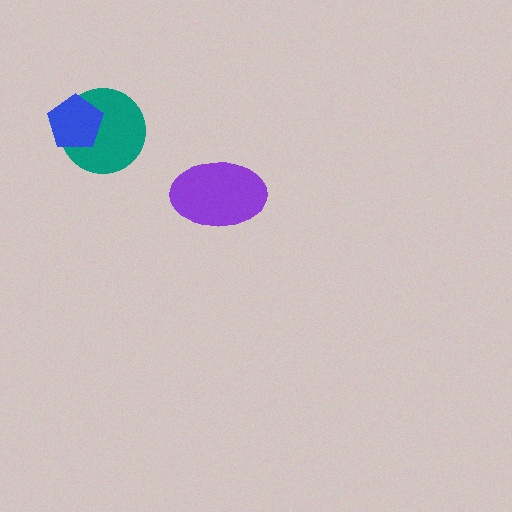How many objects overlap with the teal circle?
1 object overlaps with the teal circle.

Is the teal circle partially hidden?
Yes, it is partially covered by another shape.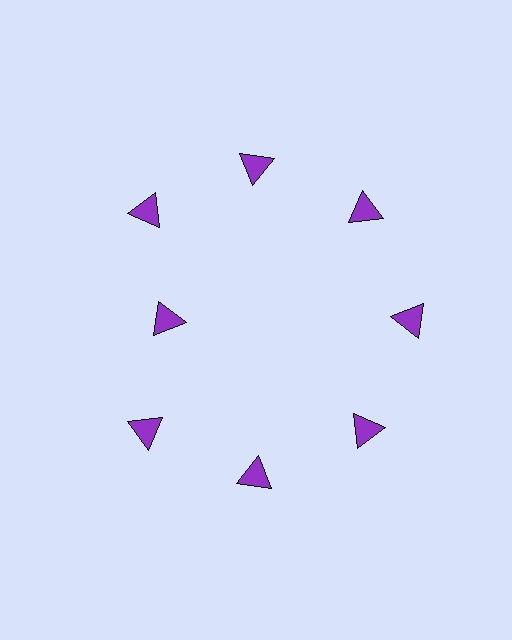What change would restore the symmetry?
The symmetry would be restored by moving it outward, back onto the ring so that all 8 triangles sit at equal angles and equal distance from the center.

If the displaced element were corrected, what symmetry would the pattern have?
It would have 8-fold rotational symmetry — the pattern would map onto itself every 45 degrees.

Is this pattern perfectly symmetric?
No. The 8 purple triangles are arranged in a ring, but one element near the 9 o'clock position is pulled inward toward the center, breaking the 8-fold rotational symmetry.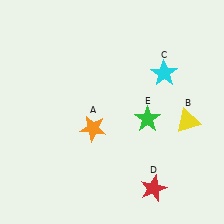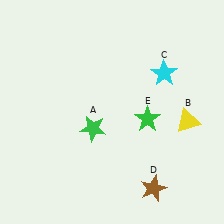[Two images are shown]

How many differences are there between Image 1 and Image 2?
There are 2 differences between the two images.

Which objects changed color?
A changed from orange to green. D changed from red to brown.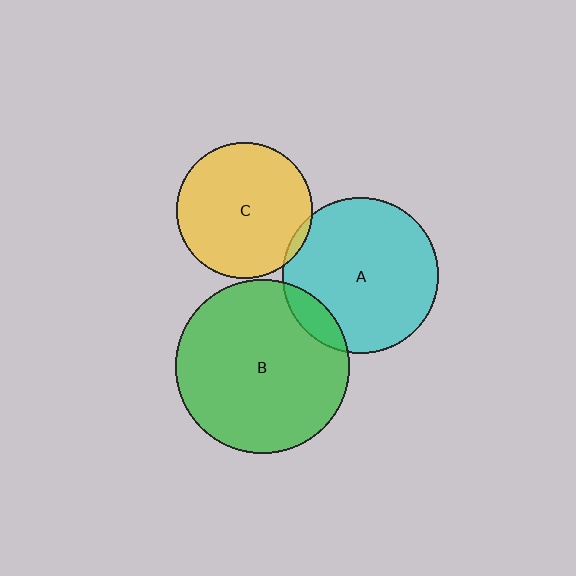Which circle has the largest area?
Circle B (green).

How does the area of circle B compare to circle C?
Approximately 1.6 times.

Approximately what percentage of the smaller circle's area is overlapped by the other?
Approximately 5%.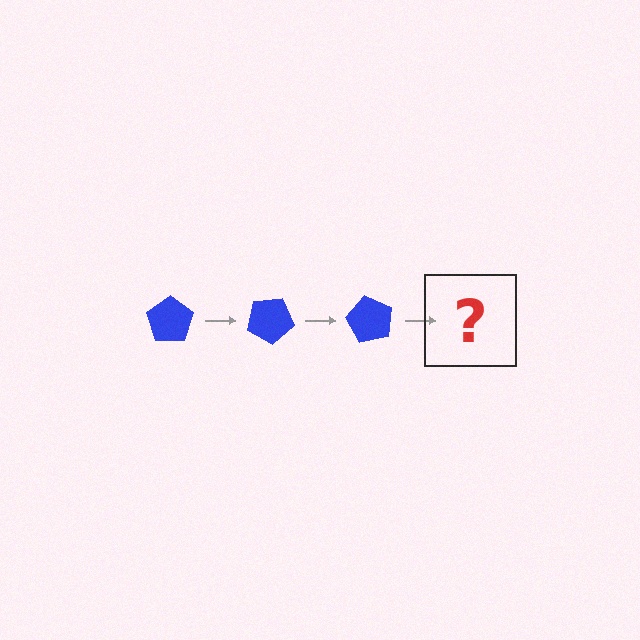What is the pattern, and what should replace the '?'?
The pattern is that the pentagon rotates 30 degrees each step. The '?' should be a blue pentagon rotated 90 degrees.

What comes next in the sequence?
The next element should be a blue pentagon rotated 90 degrees.